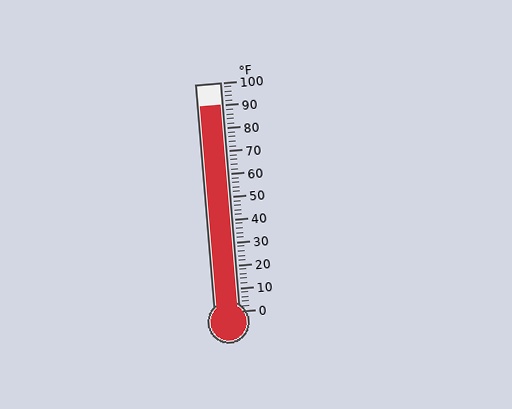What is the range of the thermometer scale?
The thermometer scale ranges from 0°F to 100°F.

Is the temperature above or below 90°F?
The temperature is at 90°F.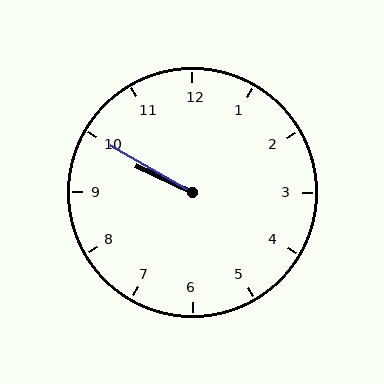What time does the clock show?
9:50.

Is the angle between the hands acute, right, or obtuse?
It is acute.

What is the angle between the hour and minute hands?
Approximately 5 degrees.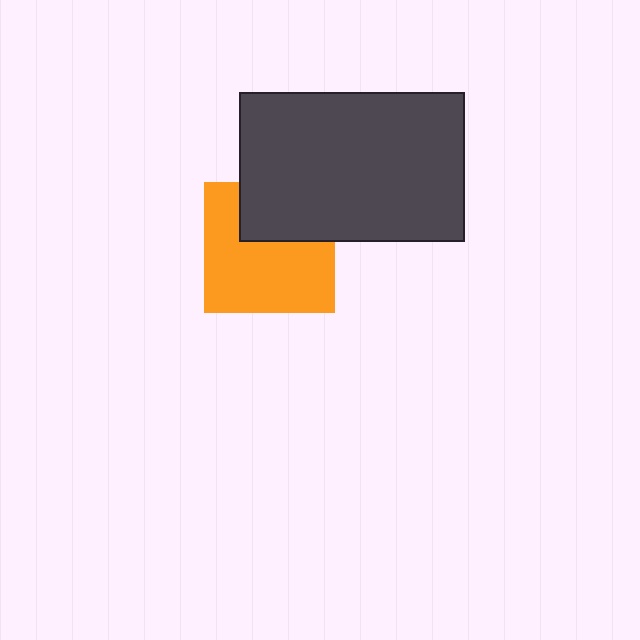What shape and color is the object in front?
The object in front is a dark gray rectangle.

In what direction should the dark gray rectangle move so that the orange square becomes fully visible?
The dark gray rectangle should move up. That is the shortest direction to clear the overlap and leave the orange square fully visible.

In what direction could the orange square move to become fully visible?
The orange square could move down. That would shift it out from behind the dark gray rectangle entirely.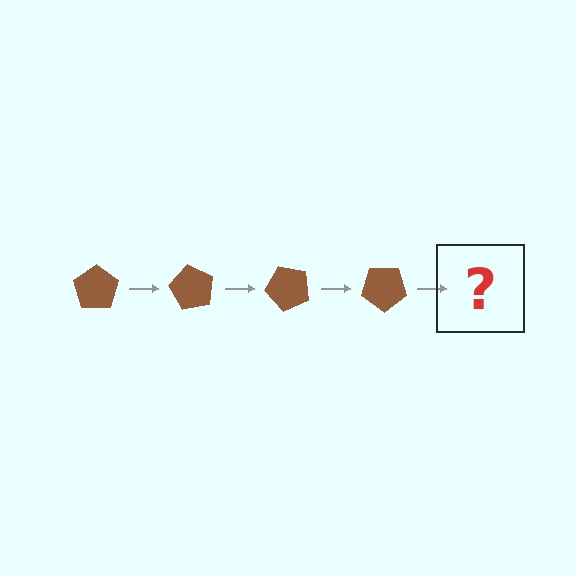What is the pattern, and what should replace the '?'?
The pattern is that the pentagon rotates 60 degrees each step. The '?' should be a brown pentagon rotated 240 degrees.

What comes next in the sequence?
The next element should be a brown pentagon rotated 240 degrees.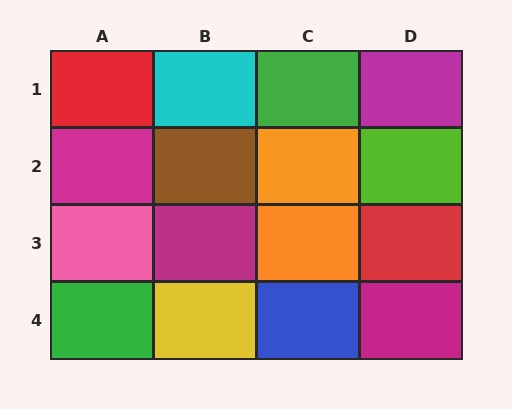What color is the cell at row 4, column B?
Yellow.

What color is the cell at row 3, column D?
Red.